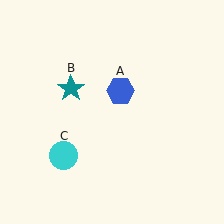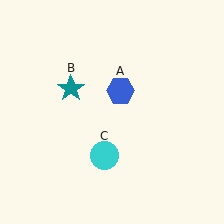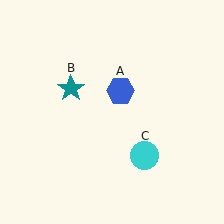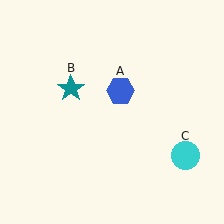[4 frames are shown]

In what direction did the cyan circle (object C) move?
The cyan circle (object C) moved right.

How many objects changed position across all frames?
1 object changed position: cyan circle (object C).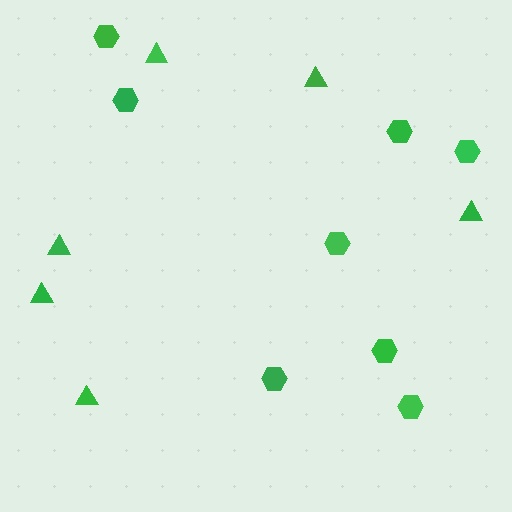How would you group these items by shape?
There are 2 groups: one group of hexagons (8) and one group of triangles (6).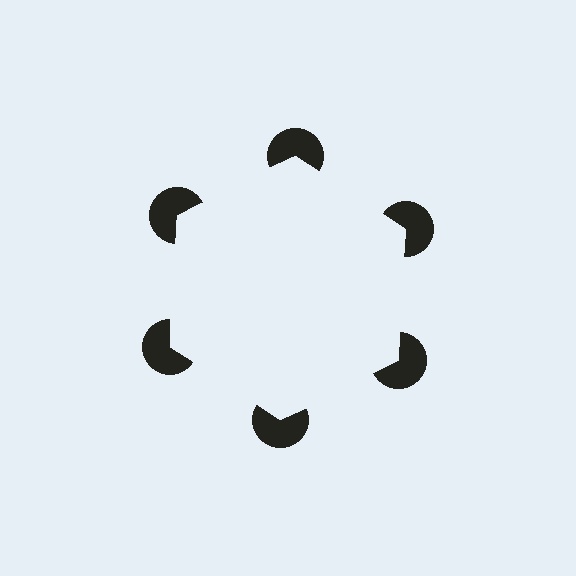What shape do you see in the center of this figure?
An illusory hexagon — its edges are inferred from the aligned wedge cuts in the pac-man discs, not physically drawn.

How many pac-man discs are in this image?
There are 6 — one at each vertex of the illusory hexagon.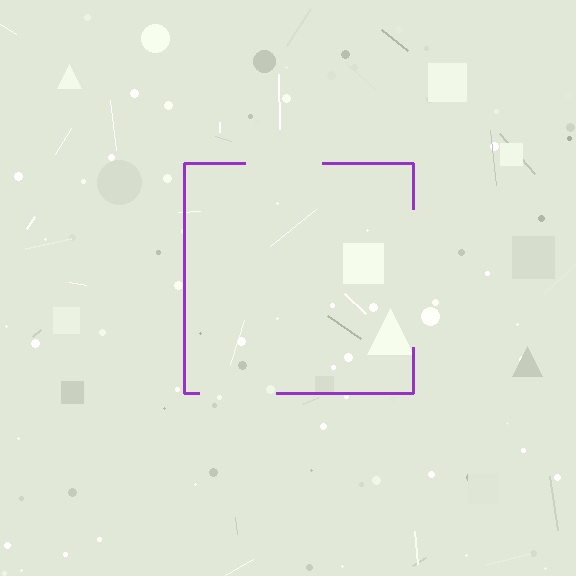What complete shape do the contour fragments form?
The contour fragments form a square.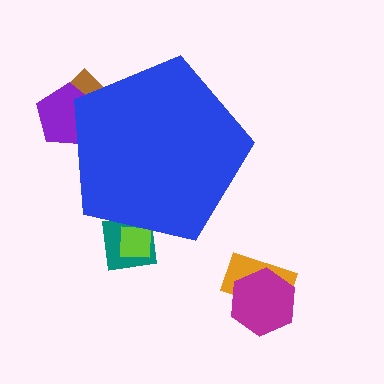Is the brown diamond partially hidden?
Yes, the brown diamond is partially hidden behind the blue pentagon.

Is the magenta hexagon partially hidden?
No, the magenta hexagon is fully visible.